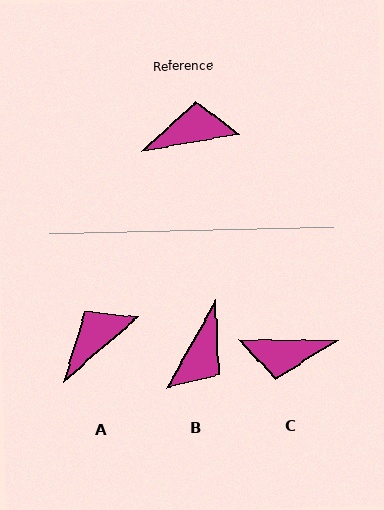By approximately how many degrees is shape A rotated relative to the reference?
Approximately 31 degrees counter-clockwise.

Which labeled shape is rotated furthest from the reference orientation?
C, about 170 degrees away.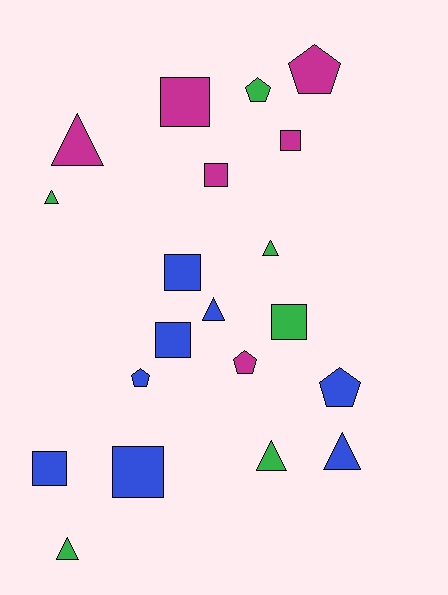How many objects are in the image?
There are 20 objects.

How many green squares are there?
There is 1 green square.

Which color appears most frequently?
Blue, with 8 objects.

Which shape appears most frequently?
Square, with 8 objects.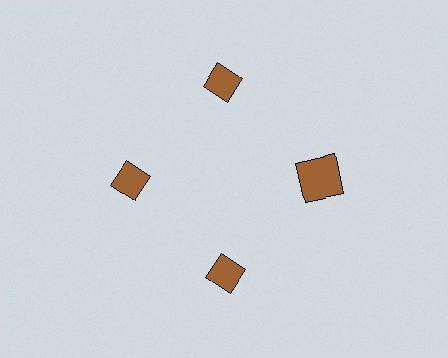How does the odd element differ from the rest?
It has a different shape: square instead of diamond.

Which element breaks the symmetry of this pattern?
The brown square at roughly the 3 o'clock position breaks the symmetry. All other shapes are brown diamonds.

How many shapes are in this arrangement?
There are 4 shapes arranged in a ring pattern.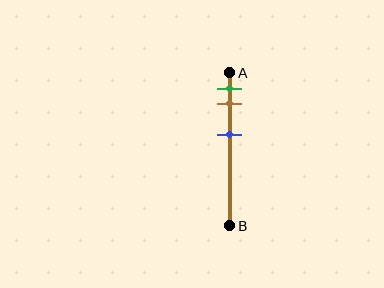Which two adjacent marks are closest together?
The green and brown marks are the closest adjacent pair.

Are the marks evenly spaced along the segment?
No, the marks are not evenly spaced.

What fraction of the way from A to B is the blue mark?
The blue mark is approximately 40% (0.4) of the way from A to B.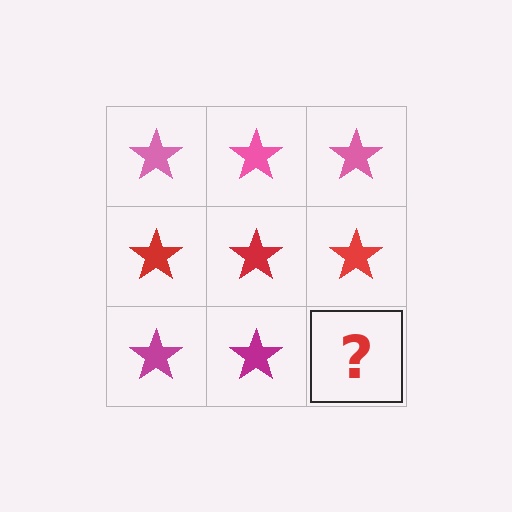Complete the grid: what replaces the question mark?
The question mark should be replaced with a magenta star.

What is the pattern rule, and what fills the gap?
The rule is that each row has a consistent color. The gap should be filled with a magenta star.